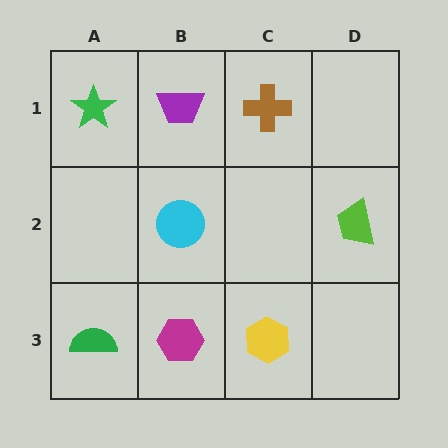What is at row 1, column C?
A brown cross.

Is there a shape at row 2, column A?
No, that cell is empty.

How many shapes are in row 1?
3 shapes.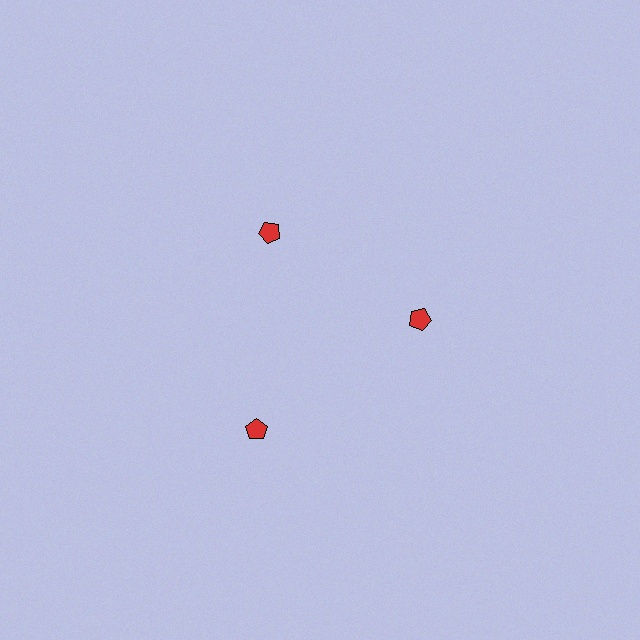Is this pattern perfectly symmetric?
No. The 3 red pentagons are arranged in a ring, but one element near the 7 o'clock position is pushed outward from the center, breaking the 3-fold rotational symmetry.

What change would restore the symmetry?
The symmetry would be restored by moving it inward, back onto the ring so that all 3 pentagons sit at equal angles and equal distance from the center.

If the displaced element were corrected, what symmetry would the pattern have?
It would have 3-fold rotational symmetry — the pattern would map onto itself every 120 degrees.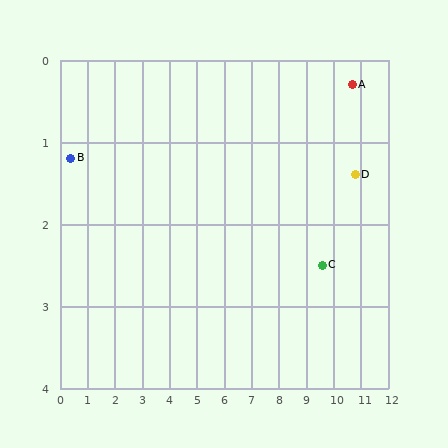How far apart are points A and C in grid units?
Points A and C are about 2.5 grid units apart.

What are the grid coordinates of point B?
Point B is at approximately (0.4, 1.2).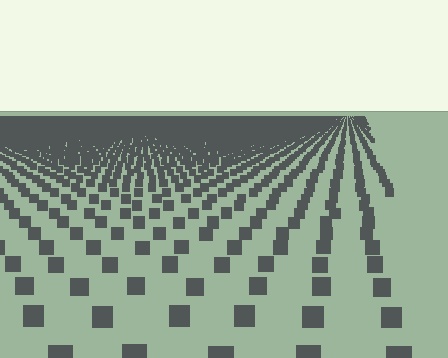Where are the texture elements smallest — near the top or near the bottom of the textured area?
Near the top.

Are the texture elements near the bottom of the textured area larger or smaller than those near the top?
Larger. Near the bottom, elements are closer to the viewer and appear at a bigger on-screen size.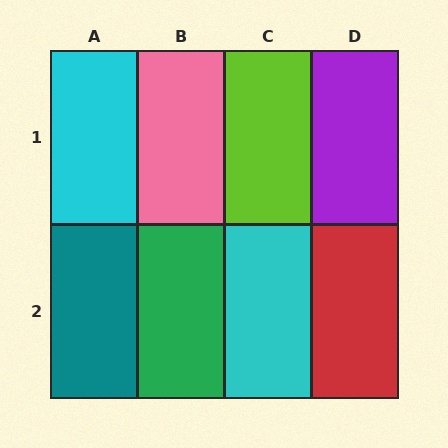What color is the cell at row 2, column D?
Red.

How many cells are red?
1 cell is red.